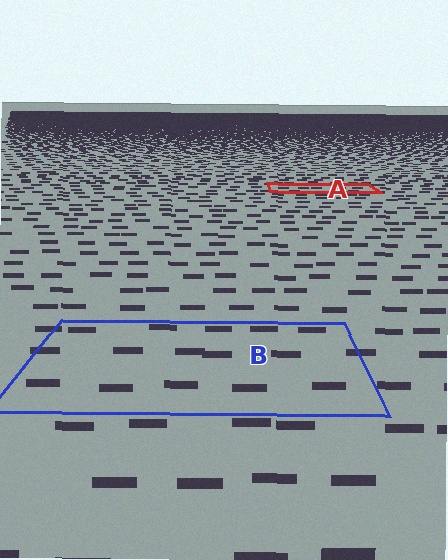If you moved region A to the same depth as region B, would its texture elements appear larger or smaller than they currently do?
They would appear larger. At a closer depth, the same texture elements are projected at a bigger on-screen size.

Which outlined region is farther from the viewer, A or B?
Region A is farther from the viewer — the texture elements inside it appear smaller and more densely packed.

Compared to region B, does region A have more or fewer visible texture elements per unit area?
Region A has more texture elements per unit area — they are packed more densely because it is farther away.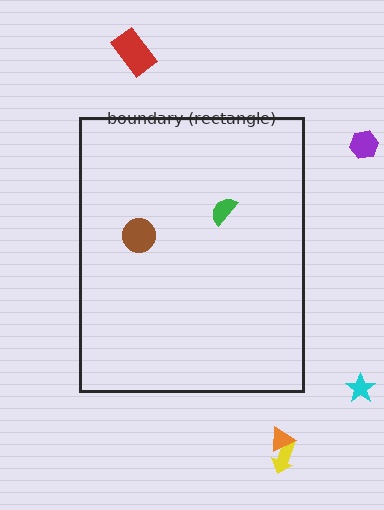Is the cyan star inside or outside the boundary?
Outside.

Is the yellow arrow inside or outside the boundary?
Outside.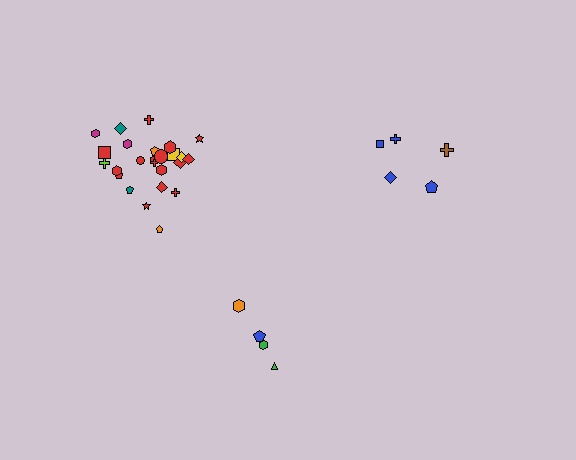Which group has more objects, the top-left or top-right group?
The top-left group.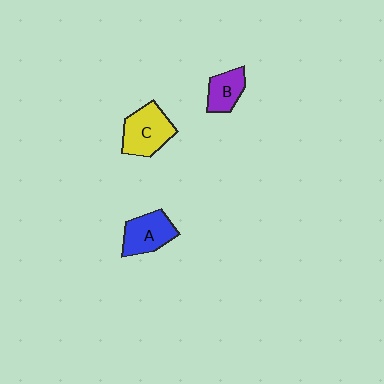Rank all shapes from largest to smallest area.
From largest to smallest: C (yellow), A (blue), B (purple).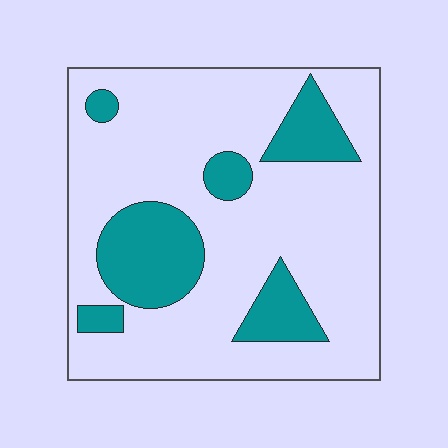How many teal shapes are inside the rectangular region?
6.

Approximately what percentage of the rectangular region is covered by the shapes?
Approximately 25%.